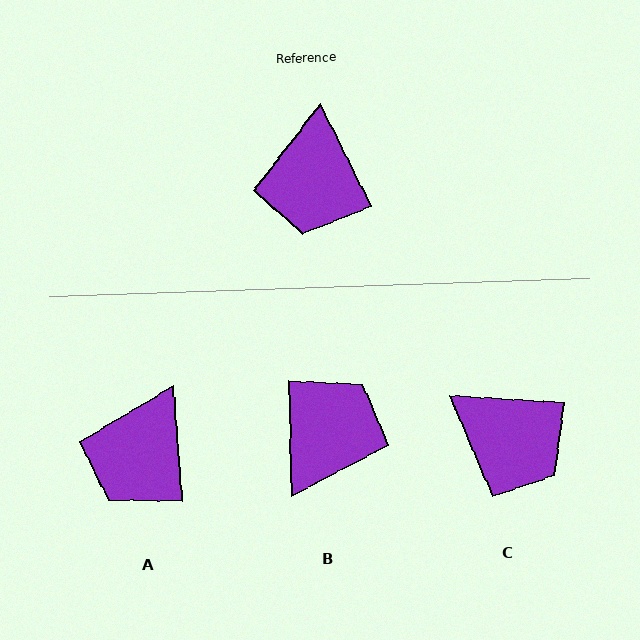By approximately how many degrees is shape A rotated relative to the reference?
Approximately 22 degrees clockwise.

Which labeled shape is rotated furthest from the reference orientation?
B, about 155 degrees away.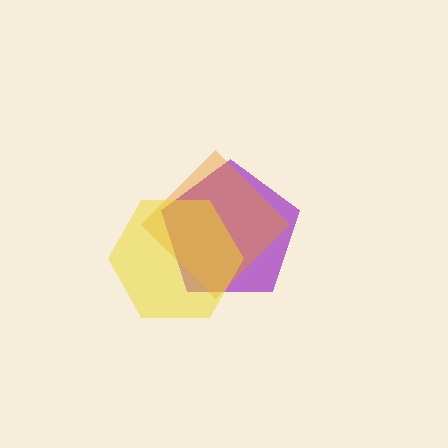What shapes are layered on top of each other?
The layered shapes are: a purple pentagon, an orange diamond, a yellow hexagon.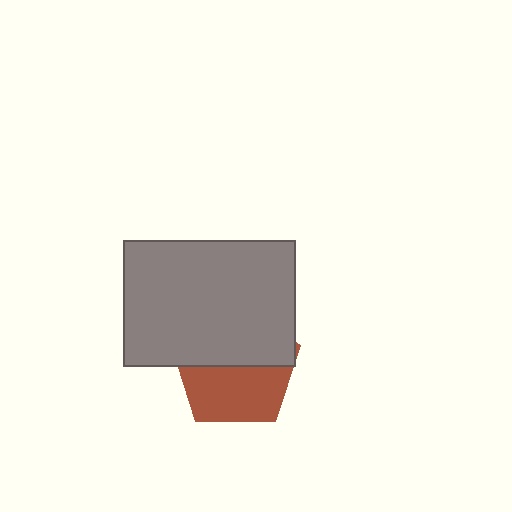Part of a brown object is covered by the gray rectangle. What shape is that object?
It is a pentagon.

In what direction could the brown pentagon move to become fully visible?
The brown pentagon could move down. That would shift it out from behind the gray rectangle entirely.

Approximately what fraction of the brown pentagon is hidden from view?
Roughly 52% of the brown pentagon is hidden behind the gray rectangle.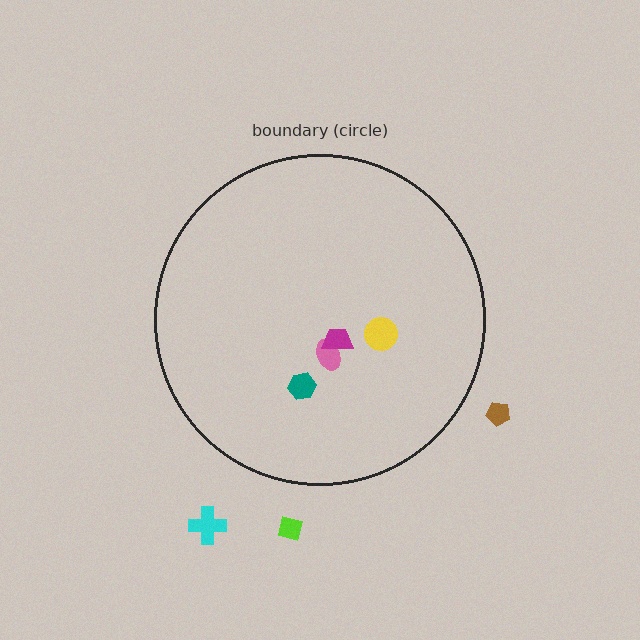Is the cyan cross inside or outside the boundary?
Outside.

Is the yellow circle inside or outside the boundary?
Inside.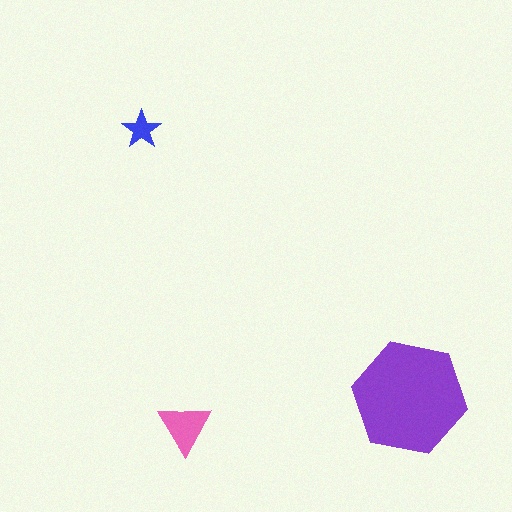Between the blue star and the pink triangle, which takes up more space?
The pink triangle.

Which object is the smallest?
The blue star.